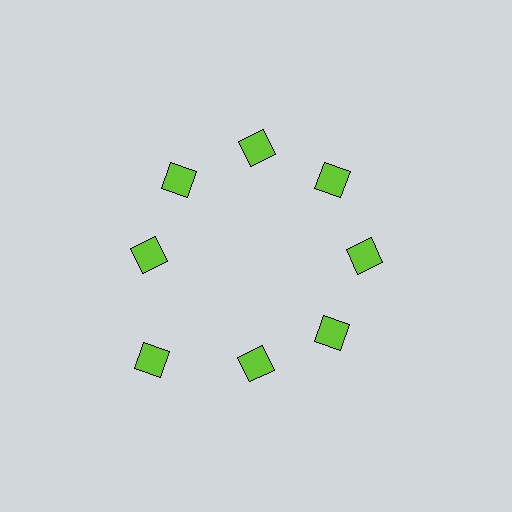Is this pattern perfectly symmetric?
No. The 8 lime diamonds are arranged in a ring, but one element near the 8 o'clock position is pushed outward from the center, breaking the 8-fold rotational symmetry.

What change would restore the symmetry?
The symmetry would be restored by moving it inward, back onto the ring so that all 8 diamonds sit at equal angles and equal distance from the center.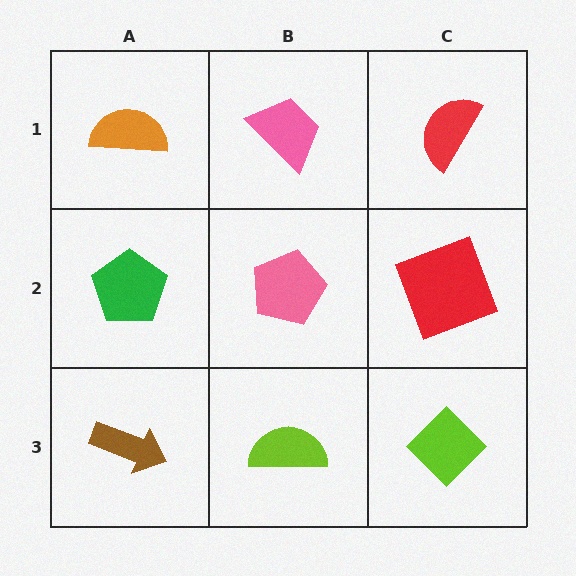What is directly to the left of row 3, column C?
A lime semicircle.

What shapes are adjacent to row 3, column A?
A green pentagon (row 2, column A), a lime semicircle (row 3, column B).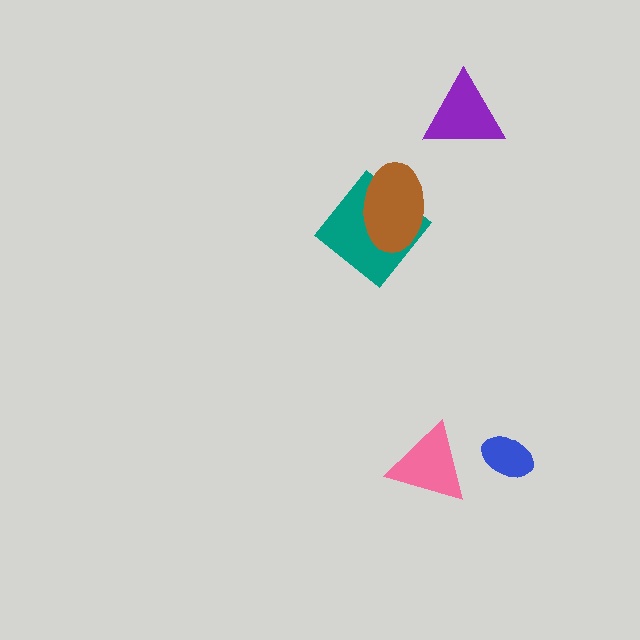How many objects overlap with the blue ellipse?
0 objects overlap with the blue ellipse.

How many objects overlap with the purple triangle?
0 objects overlap with the purple triangle.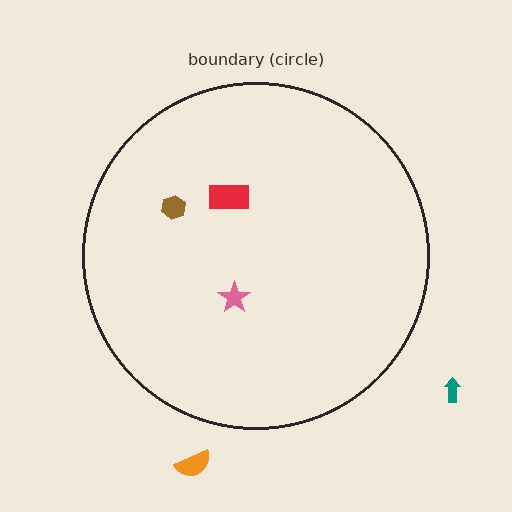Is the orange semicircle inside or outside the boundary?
Outside.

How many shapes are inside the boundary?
3 inside, 2 outside.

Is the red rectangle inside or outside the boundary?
Inside.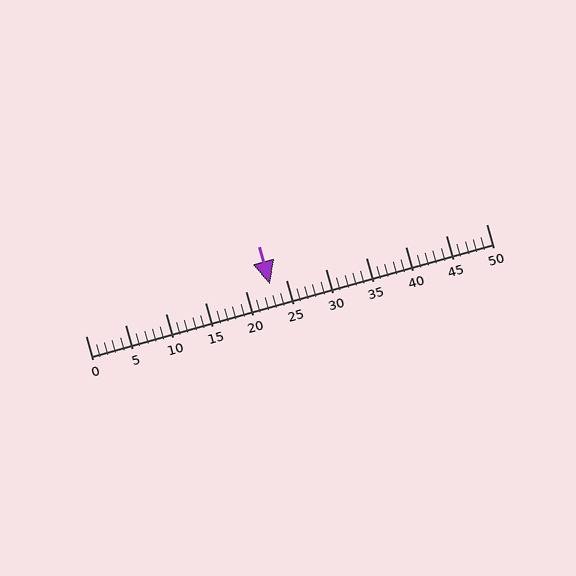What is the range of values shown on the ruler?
The ruler shows values from 0 to 50.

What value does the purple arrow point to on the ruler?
The purple arrow points to approximately 23.